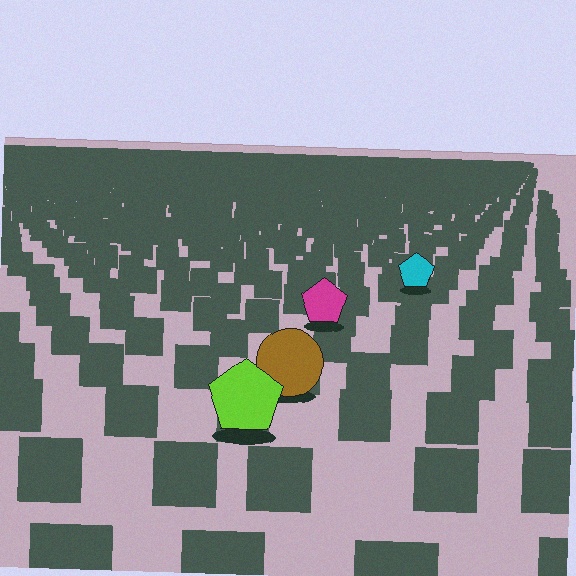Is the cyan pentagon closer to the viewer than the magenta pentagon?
No. The magenta pentagon is closer — you can tell from the texture gradient: the ground texture is coarser near it.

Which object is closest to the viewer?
The lime pentagon is closest. The texture marks near it are larger and more spread out.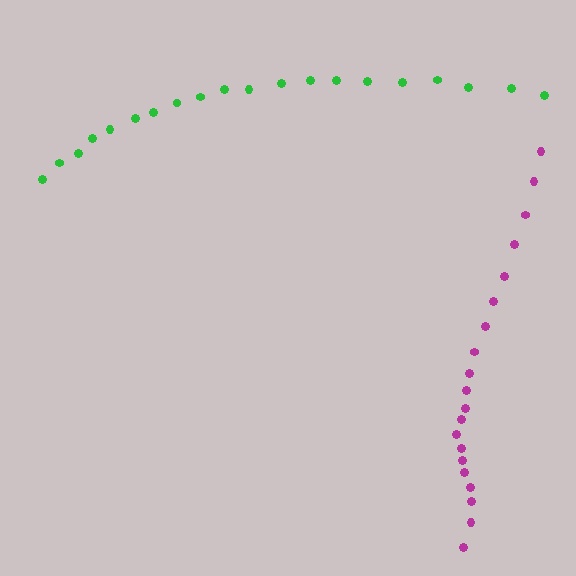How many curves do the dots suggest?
There are 2 distinct paths.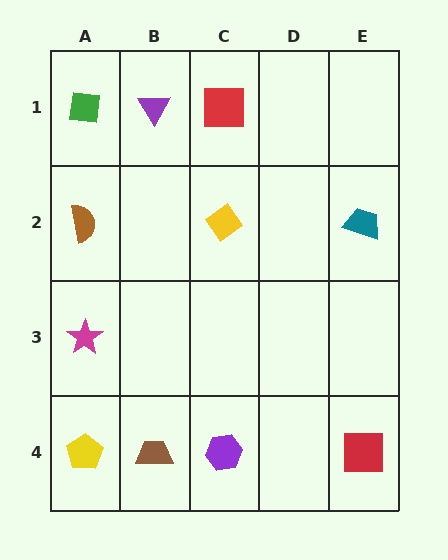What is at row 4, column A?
A yellow pentagon.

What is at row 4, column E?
A red square.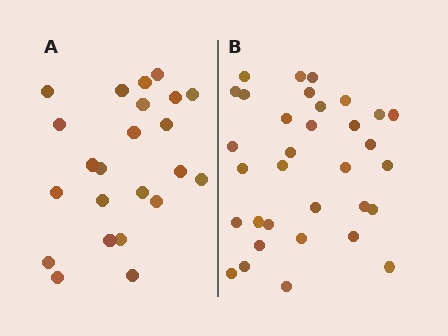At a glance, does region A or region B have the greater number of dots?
Region B (the right region) has more dots.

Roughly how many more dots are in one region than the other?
Region B has roughly 10 or so more dots than region A.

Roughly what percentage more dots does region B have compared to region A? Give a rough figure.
About 45% more.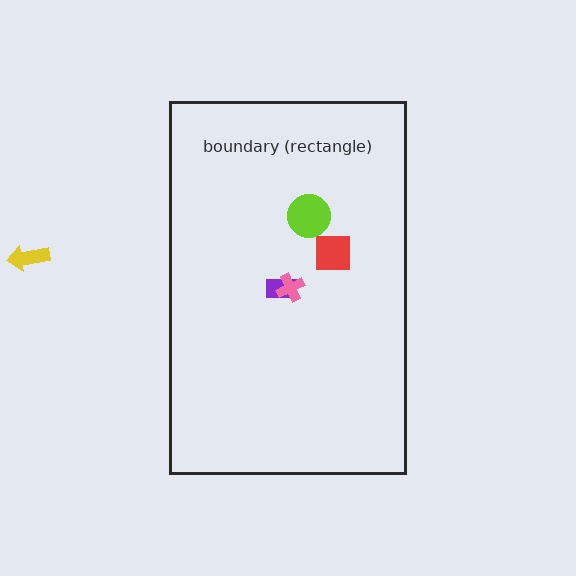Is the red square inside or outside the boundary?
Inside.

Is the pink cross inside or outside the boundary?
Inside.